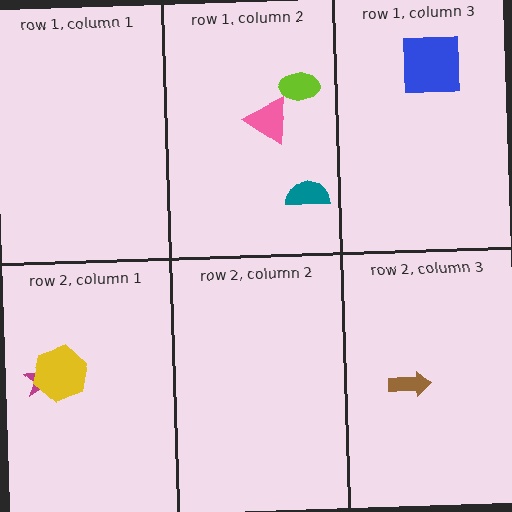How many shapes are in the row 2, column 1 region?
2.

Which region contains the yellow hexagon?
The row 2, column 1 region.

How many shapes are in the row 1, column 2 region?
3.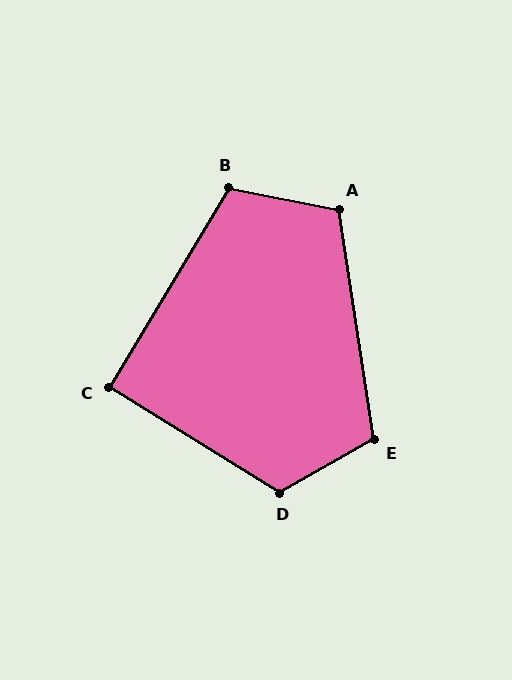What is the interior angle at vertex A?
Approximately 110 degrees (obtuse).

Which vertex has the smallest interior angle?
C, at approximately 91 degrees.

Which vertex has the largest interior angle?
D, at approximately 119 degrees.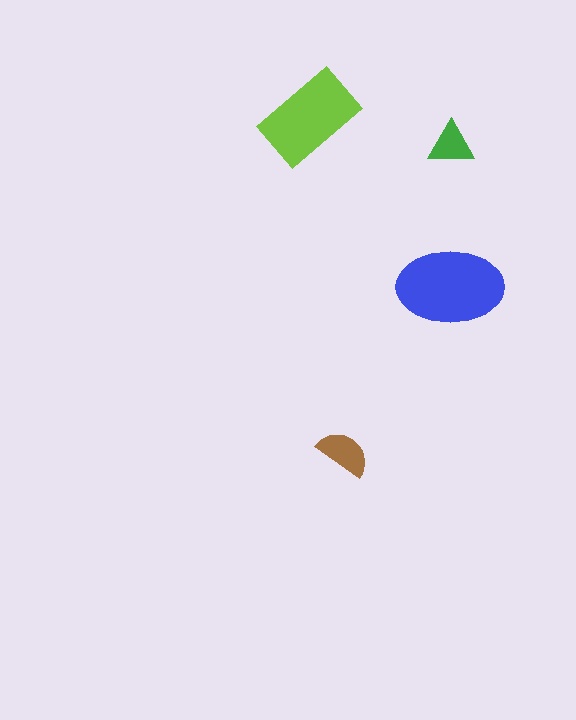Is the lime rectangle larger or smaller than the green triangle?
Larger.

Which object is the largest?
The blue ellipse.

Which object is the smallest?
The green triangle.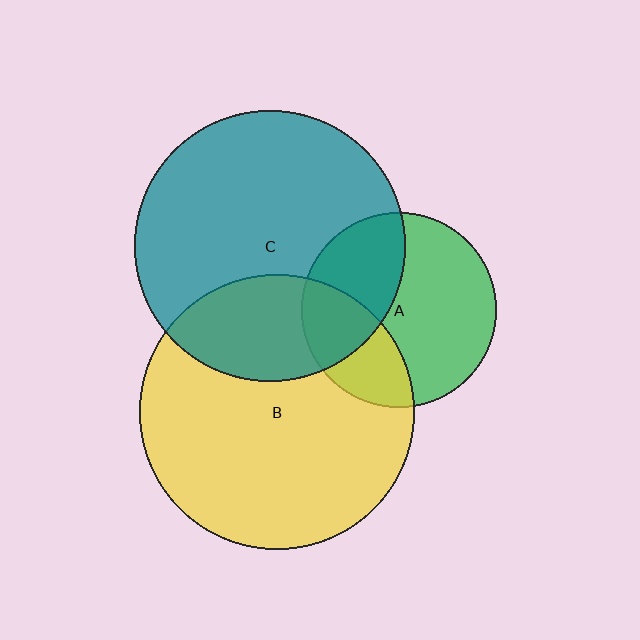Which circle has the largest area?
Circle B (yellow).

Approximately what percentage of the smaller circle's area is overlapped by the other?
Approximately 30%.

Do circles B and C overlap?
Yes.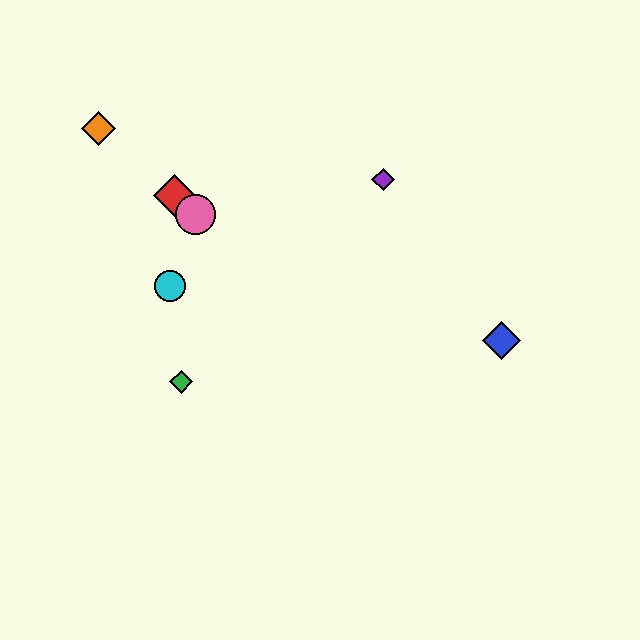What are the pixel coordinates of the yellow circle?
The yellow circle is at (199, 218).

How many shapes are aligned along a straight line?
4 shapes (the red diamond, the yellow circle, the orange diamond, the pink circle) are aligned along a straight line.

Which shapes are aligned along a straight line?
The red diamond, the yellow circle, the orange diamond, the pink circle are aligned along a straight line.